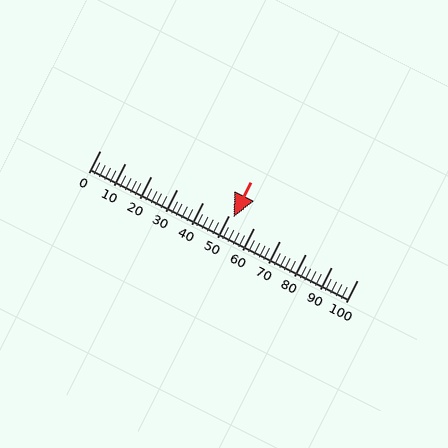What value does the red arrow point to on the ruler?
The red arrow points to approximately 52.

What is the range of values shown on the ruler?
The ruler shows values from 0 to 100.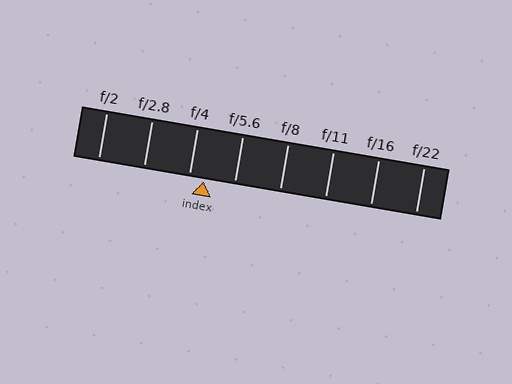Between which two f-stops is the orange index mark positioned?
The index mark is between f/4 and f/5.6.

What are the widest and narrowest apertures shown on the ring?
The widest aperture shown is f/2 and the narrowest is f/22.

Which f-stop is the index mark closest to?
The index mark is closest to f/4.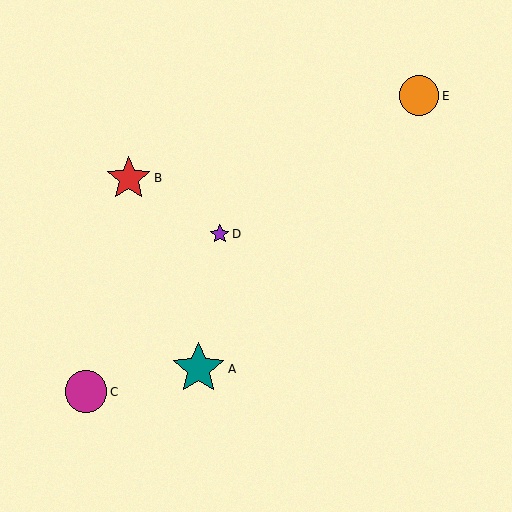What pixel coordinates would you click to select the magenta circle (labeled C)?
Click at (86, 392) to select the magenta circle C.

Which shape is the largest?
The teal star (labeled A) is the largest.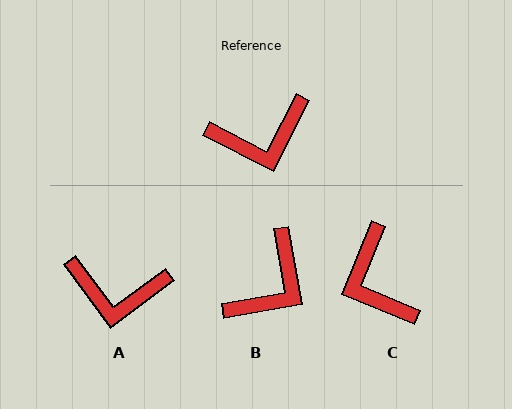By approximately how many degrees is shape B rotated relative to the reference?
Approximately 37 degrees counter-clockwise.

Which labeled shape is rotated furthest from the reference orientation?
C, about 85 degrees away.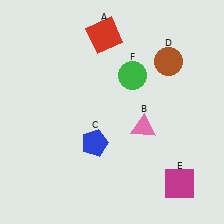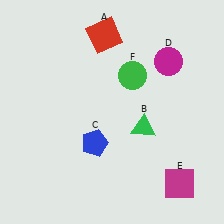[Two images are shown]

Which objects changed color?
B changed from pink to green. D changed from brown to magenta.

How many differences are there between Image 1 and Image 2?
There are 2 differences between the two images.